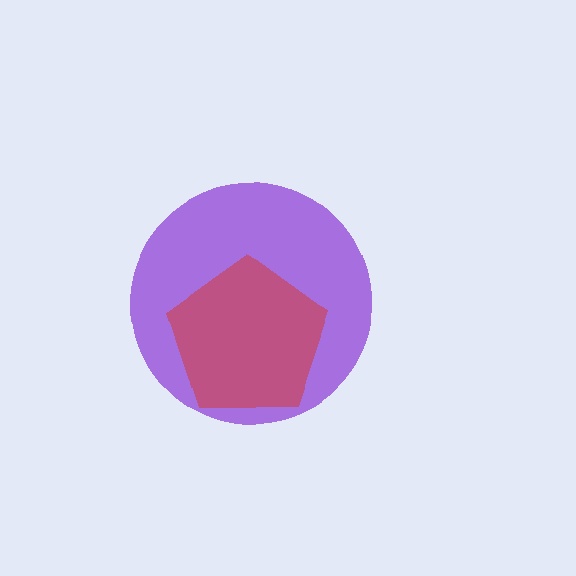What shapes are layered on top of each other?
The layered shapes are: a purple circle, a red pentagon.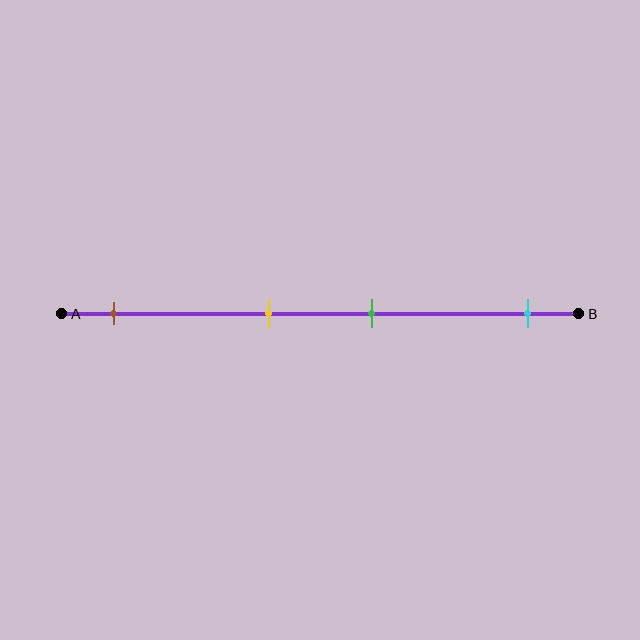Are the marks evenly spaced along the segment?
No, the marks are not evenly spaced.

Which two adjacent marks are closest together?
The yellow and green marks are the closest adjacent pair.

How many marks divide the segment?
There are 4 marks dividing the segment.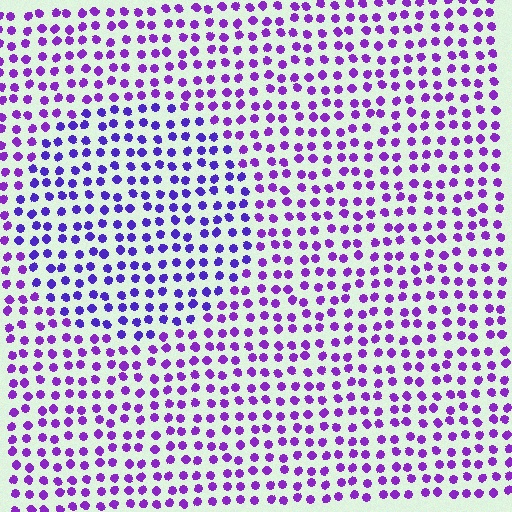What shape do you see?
I see a circle.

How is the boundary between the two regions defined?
The boundary is defined purely by a slight shift in hue (about 24 degrees). Spacing, size, and orientation are identical on both sides.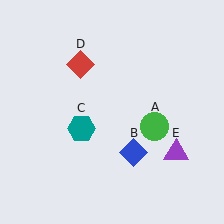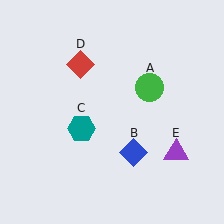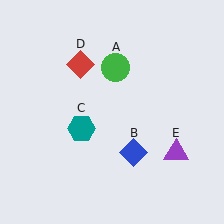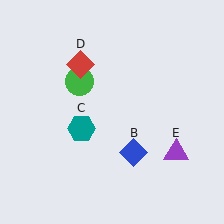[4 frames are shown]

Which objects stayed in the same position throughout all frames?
Blue diamond (object B) and teal hexagon (object C) and red diamond (object D) and purple triangle (object E) remained stationary.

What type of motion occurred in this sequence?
The green circle (object A) rotated counterclockwise around the center of the scene.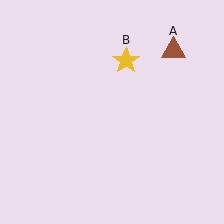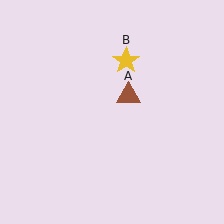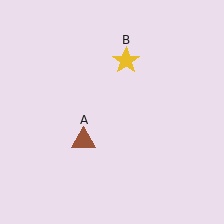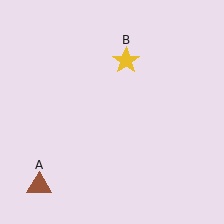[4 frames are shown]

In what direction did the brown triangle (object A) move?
The brown triangle (object A) moved down and to the left.